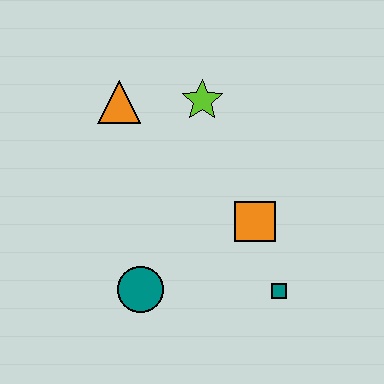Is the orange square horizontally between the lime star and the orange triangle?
No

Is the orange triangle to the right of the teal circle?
No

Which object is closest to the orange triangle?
The lime star is closest to the orange triangle.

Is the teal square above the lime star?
No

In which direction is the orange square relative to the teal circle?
The orange square is to the right of the teal circle.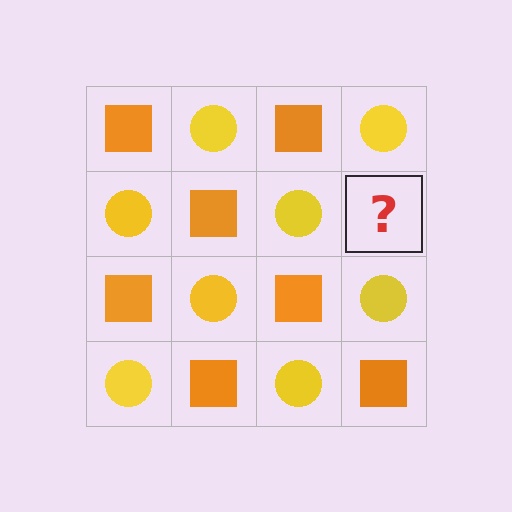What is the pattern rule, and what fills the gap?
The rule is that it alternates orange square and yellow circle in a checkerboard pattern. The gap should be filled with an orange square.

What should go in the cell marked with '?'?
The missing cell should contain an orange square.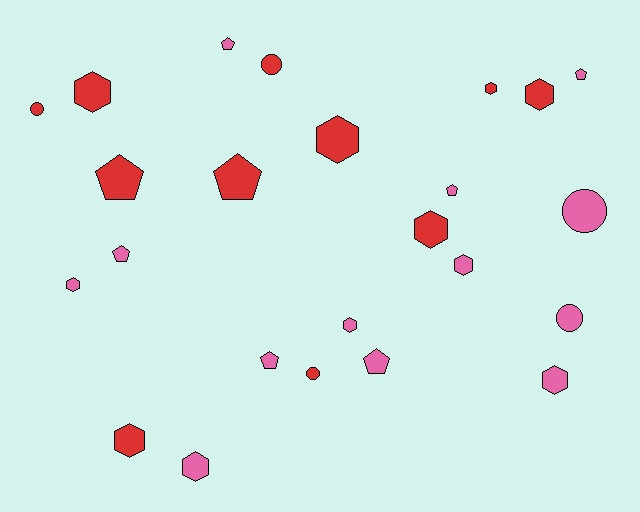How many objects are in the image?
There are 24 objects.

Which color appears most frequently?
Pink, with 13 objects.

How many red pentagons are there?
There are 2 red pentagons.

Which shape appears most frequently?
Hexagon, with 11 objects.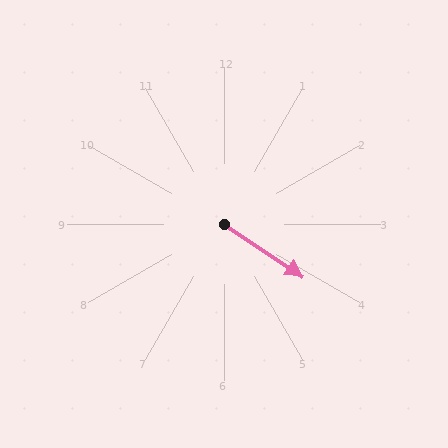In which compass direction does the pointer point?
Southeast.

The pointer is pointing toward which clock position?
Roughly 4 o'clock.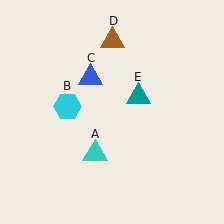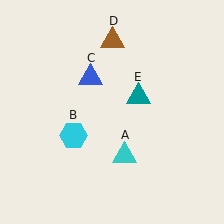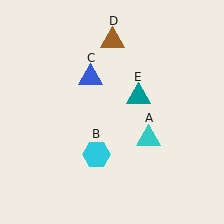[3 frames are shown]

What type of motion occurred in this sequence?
The cyan triangle (object A), cyan hexagon (object B) rotated counterclockwise around the center of the scene.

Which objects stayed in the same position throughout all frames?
Blue triangle (object C) and brown triangle (object D) and teal triangle (object E) remained stationary.